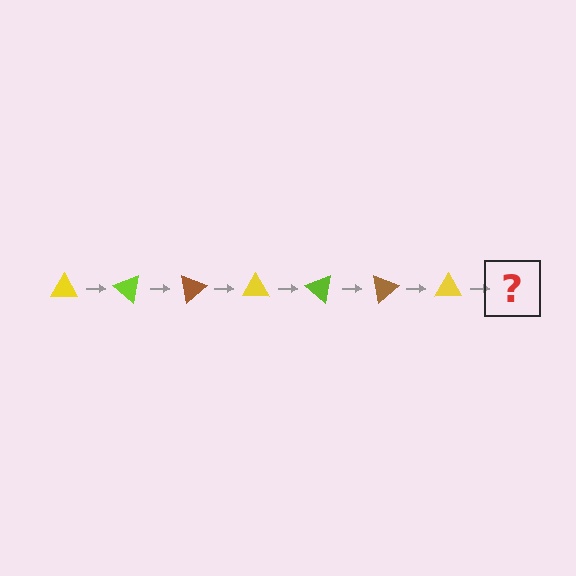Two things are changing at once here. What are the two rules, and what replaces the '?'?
The two rules are that it rotates 40 degrees each step and the color cycles through yellow, lime, and brown. The '?' should be a lime triangle, rotated 280 degrees from the start.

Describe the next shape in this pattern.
It should be a lime triangle, rotated 280 degrees from the start.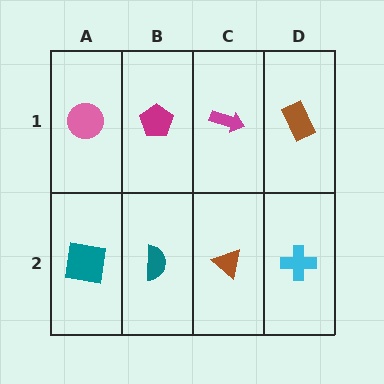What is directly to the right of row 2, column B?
A brown triangle.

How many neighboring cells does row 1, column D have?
2.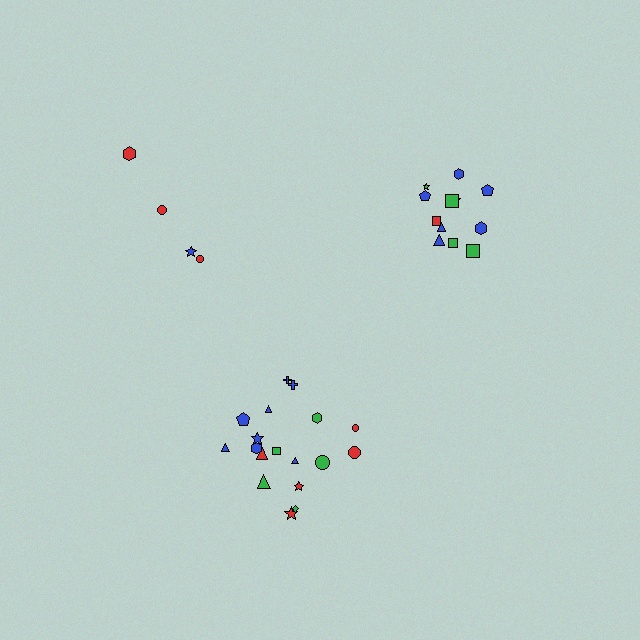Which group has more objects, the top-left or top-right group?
The top-right group.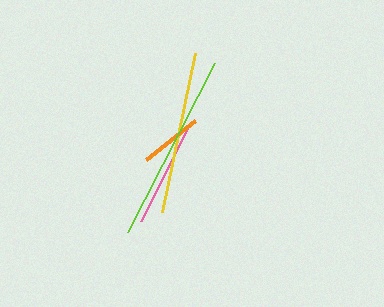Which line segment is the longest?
The lime line is the longest at approximately 190 pixels.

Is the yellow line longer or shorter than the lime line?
The lime line is longer than the yellow line.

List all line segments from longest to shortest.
From longest to shortest: lime, yellow, pink, orange.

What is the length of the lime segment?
The lime segment is approximately 190 pixels long.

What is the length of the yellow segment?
The yellow segment is approximately 163 pixels long.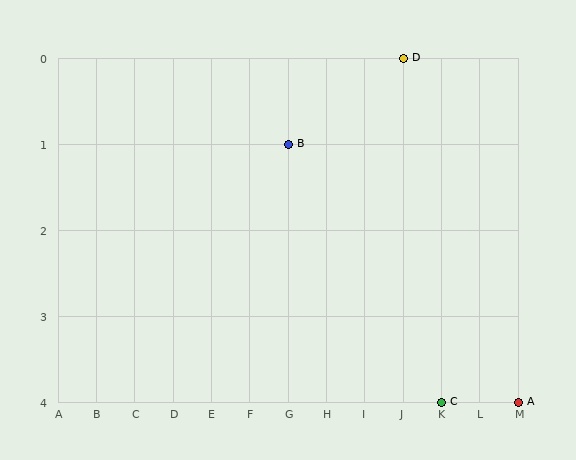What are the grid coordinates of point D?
Point D is at grid coordinates (J, 0).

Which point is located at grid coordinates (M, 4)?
Point A is at (M, 4).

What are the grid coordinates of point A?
Point A is at grid coordinates (M, 4).